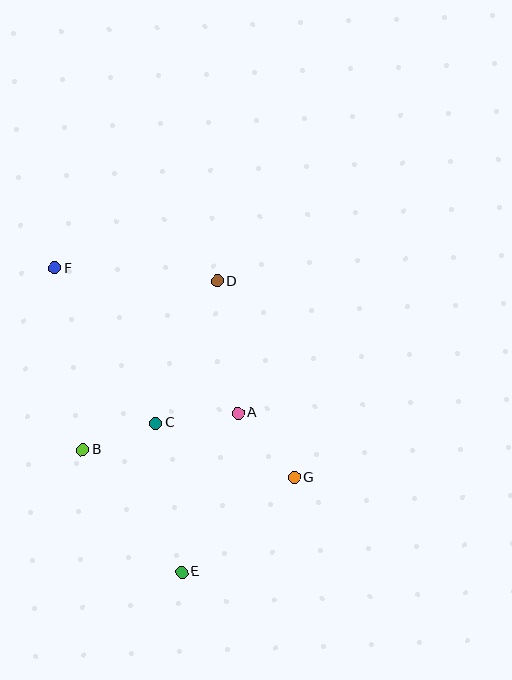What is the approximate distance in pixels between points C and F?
The distance between C and F is approximately 184 pixels.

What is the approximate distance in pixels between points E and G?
The distance between E and G is approximately 147 pixels.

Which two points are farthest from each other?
Points E and F are farthest from each other.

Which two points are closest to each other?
Points B and C are closest to each other.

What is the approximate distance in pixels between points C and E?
The distance between C and E is approximately 151 pixels.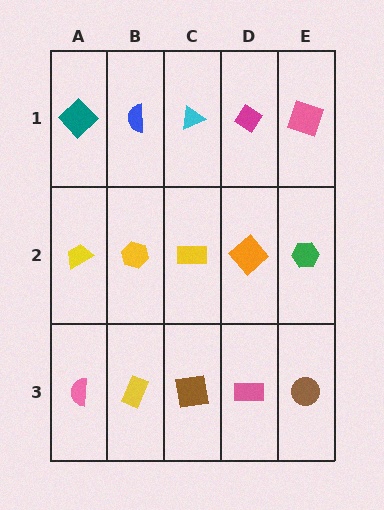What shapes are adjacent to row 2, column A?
A teal diamond (row 1, column A), a pink semicircle (row 3, column A), a yellow hexagon (row 2, column B).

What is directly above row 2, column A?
A teal diamond.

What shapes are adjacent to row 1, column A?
A yellow trapezoid (row 2, column A), a blue semicircle (row 1, column B).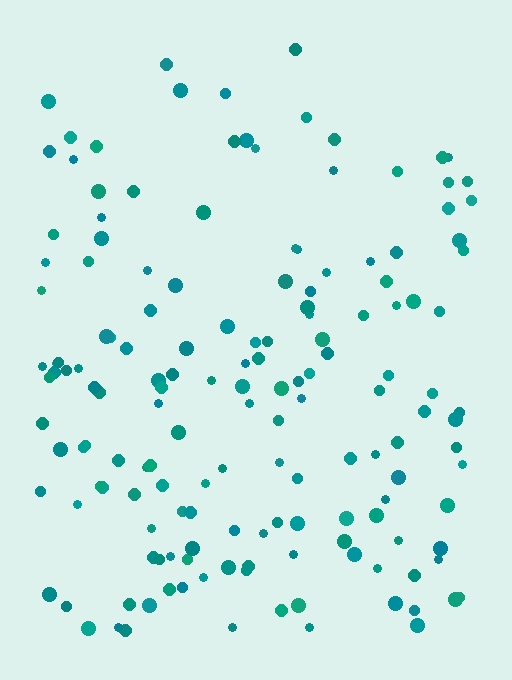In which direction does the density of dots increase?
From top to bottom, with the bottom side densest.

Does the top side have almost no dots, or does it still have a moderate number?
Still a moderate number, just noticeably fewer than the bottom.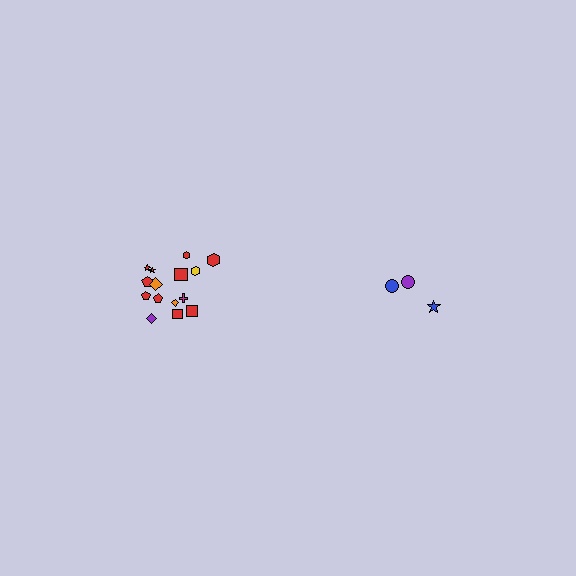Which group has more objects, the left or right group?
The left group.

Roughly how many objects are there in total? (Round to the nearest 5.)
Roughly 20 objects in total.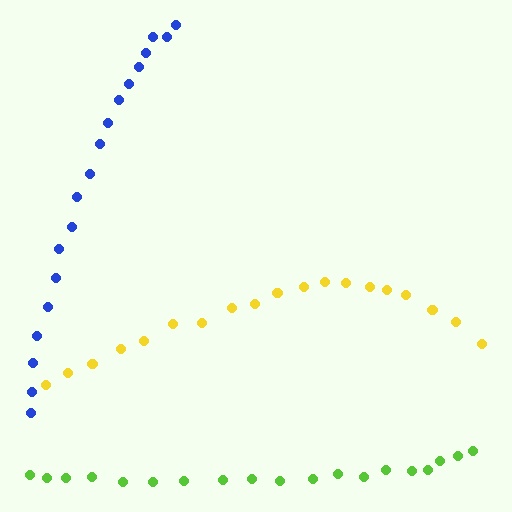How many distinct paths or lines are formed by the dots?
There are 3 distinct paths.